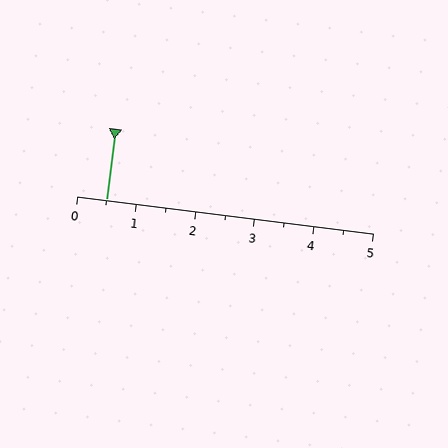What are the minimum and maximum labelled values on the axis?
The axis runs from 0 to 5.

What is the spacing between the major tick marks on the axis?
The major ticks are spaced 1 apart.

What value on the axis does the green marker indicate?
The marker indicates approximately 0.5.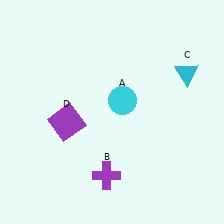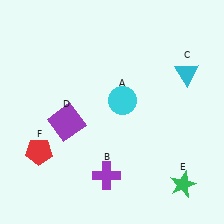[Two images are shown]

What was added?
A green star (E), a red pentagon (F) were added in Image 2.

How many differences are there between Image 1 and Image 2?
There are 2 differences between the two images.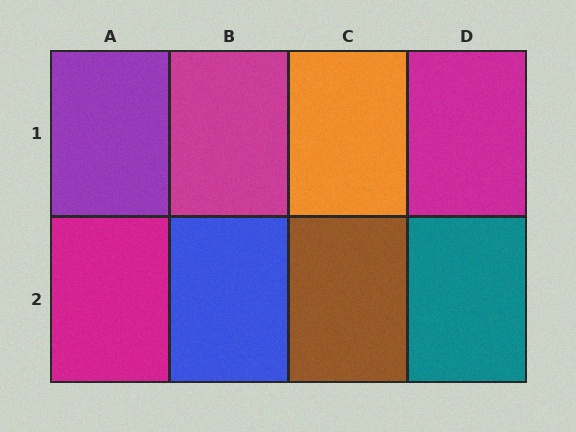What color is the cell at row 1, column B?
Magenta.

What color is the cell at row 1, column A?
Purple.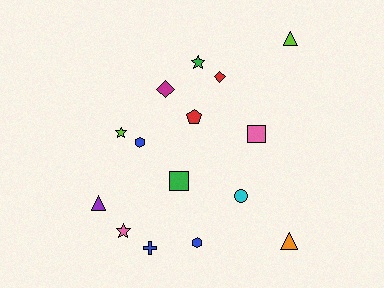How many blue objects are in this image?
There are 3 blue objects.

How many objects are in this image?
There are 15 objects.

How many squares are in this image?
There are 2 squares.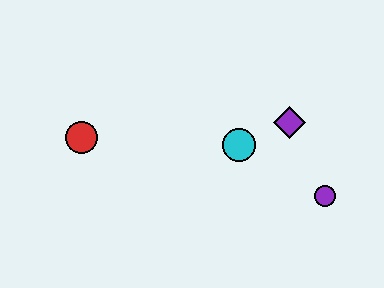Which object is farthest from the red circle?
The purple circle is farthest from the red circle.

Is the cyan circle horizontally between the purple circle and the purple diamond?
No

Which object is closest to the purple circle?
The purple diamond is closest to the purple circle.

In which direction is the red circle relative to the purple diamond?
The red circle is to the left of the purple diamond.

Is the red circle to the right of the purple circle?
No